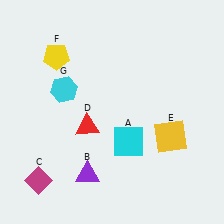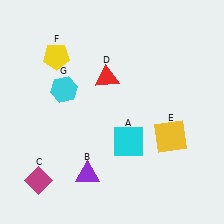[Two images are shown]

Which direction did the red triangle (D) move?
The red triangle (D) moved up.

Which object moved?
The red triangle (D) moved up.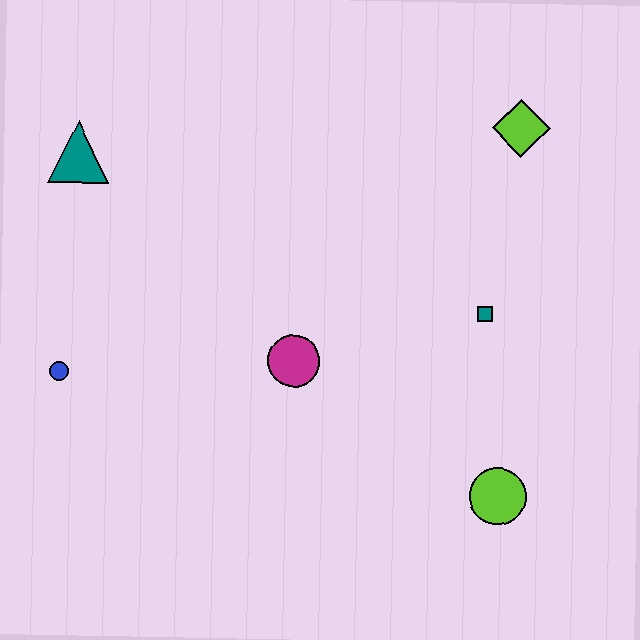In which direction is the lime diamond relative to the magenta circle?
The lime diamond is above the magenta circle.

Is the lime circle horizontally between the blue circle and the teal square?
No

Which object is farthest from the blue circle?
The lime diamond is farthest from the blue circle.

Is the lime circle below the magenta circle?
Yes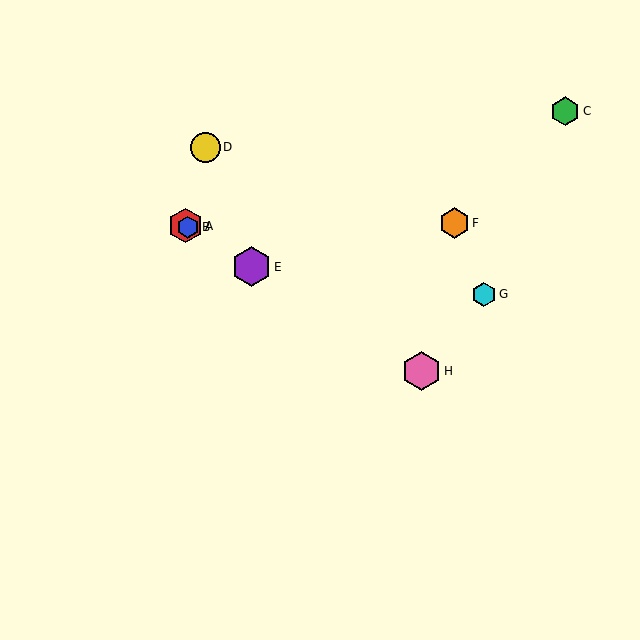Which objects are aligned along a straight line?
Objects A, B, E, H are aligned along a straight line.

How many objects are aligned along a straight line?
4 objects (A, B, E, H) are aligned along a straight line.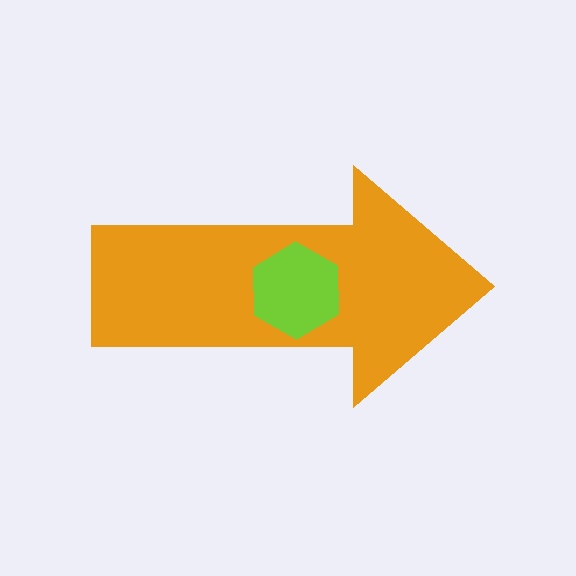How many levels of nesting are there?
2.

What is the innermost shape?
The lime hexagon.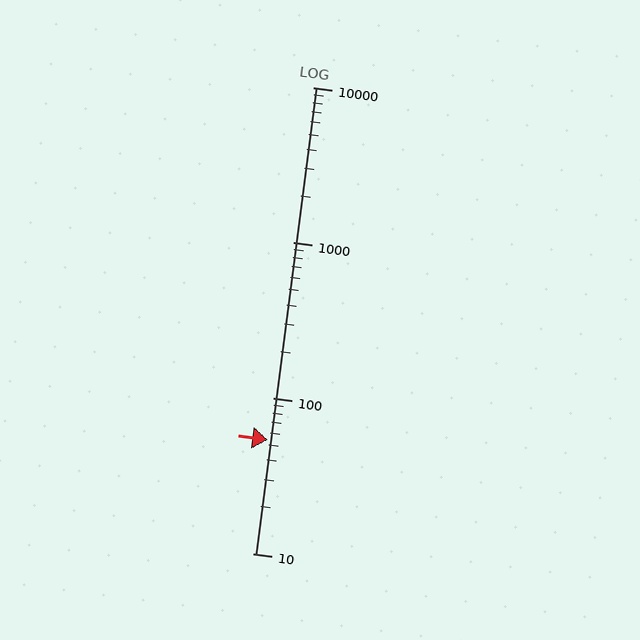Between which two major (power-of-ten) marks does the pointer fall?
The pointer is between 10 and 100.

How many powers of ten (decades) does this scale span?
The scale spans 3 decades, from 10 to 10000.